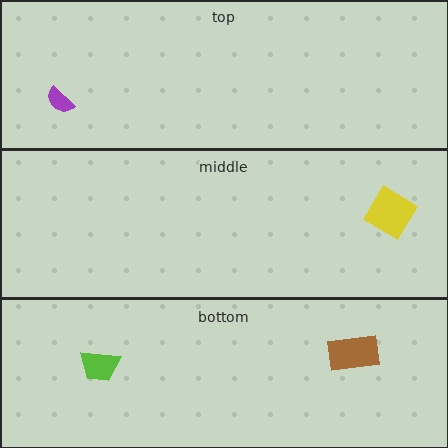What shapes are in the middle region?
The yellow diamond.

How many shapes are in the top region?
1.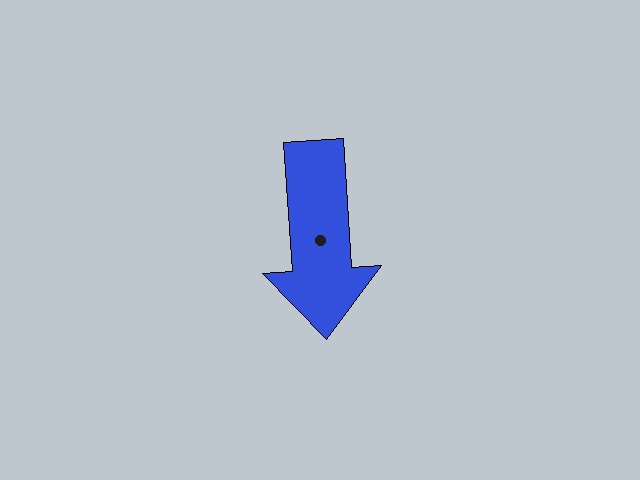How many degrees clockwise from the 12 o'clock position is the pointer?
Approximately 176 degrees.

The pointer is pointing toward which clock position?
Roughly 6 o'clock.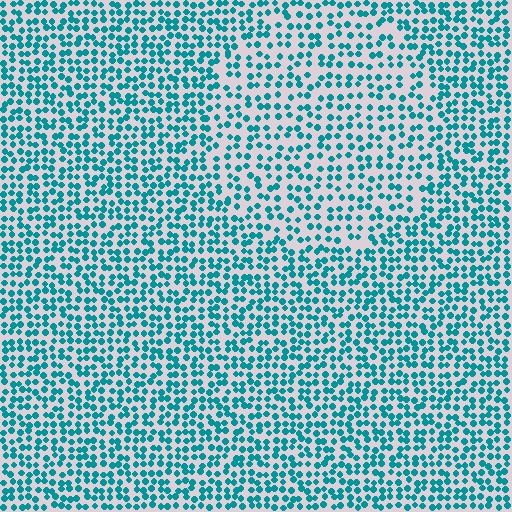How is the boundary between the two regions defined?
The boundary is defined by a change in element density (approximately 1.5x ratio). All elements are the same color, size, and shape.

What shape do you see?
I see a circle.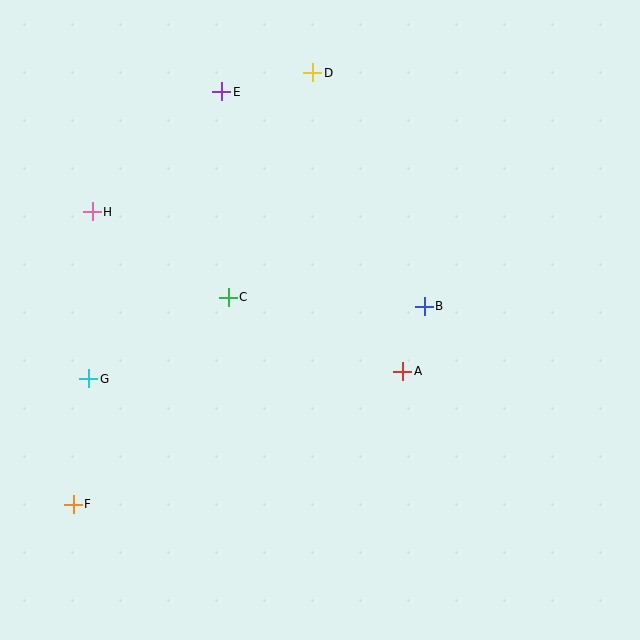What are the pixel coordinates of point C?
Point C is at (228, 297).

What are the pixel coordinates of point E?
Point E is at (222, 92).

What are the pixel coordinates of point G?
Point G is at (89, 379).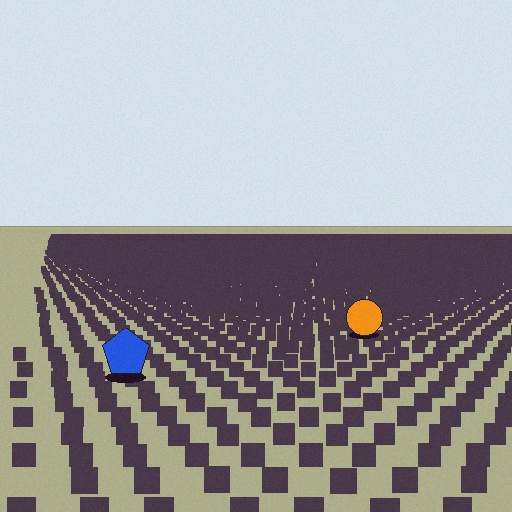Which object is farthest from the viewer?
The orange circle is farthest from the viewer. It appears smaller and the ground texture around it is denser.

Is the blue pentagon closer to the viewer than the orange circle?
Yes. The blue pentagon is closer — you can tell from the texture gradient: the ground texture is coarser near it.